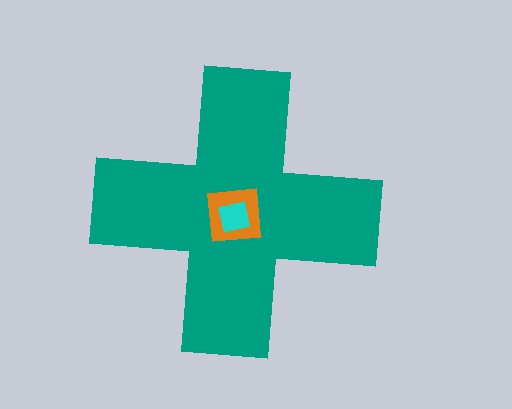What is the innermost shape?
The cyan square.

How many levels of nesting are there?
3.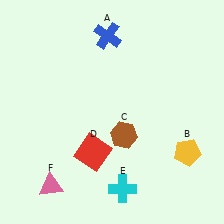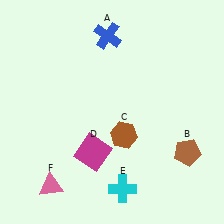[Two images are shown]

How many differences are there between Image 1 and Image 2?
There are 2 differences between the two images.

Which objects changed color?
B changed from yellow to brown. D changed from red to magenta.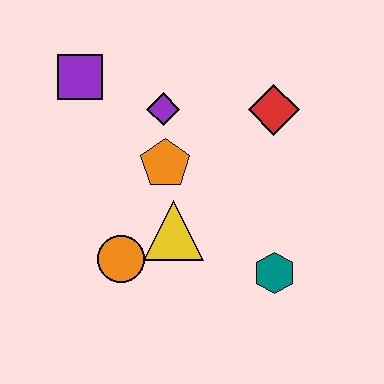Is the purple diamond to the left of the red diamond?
Yes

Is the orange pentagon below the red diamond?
Yes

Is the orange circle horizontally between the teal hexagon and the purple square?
Yes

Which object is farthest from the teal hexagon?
The purple square is farthest from the teal hexagon.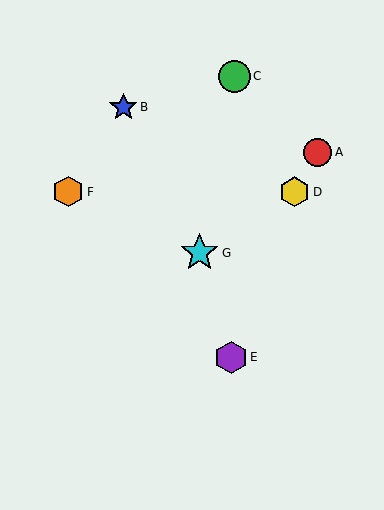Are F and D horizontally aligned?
Yes, both are at y≈192.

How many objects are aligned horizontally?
2 objects (D, F) are aligned horizontally.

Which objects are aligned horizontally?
Objects D, F are aligned horizontally.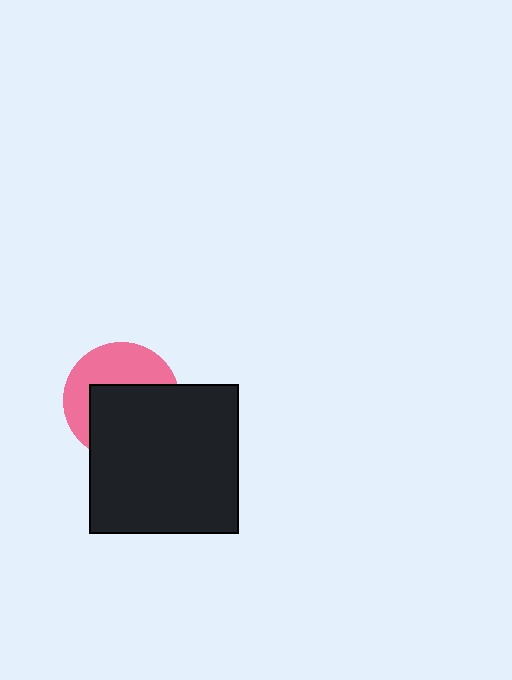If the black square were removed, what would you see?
You would see the complete pink circle.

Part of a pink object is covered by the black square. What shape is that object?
It is a circle.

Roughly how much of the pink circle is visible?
A small part of it is visible (roughly 44%).